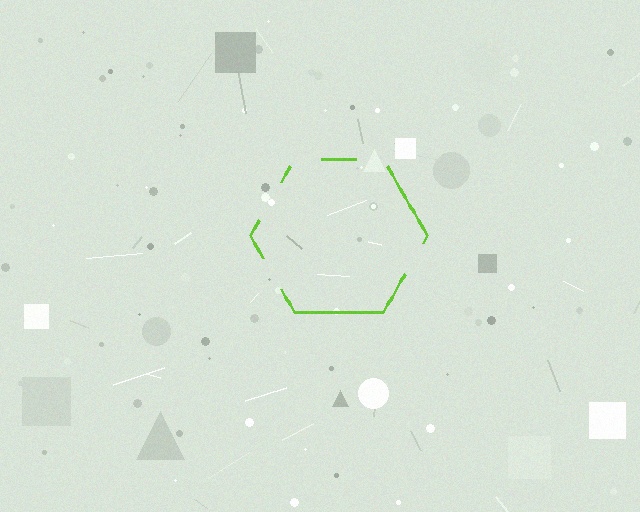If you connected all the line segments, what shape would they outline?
They would outline a hexagon.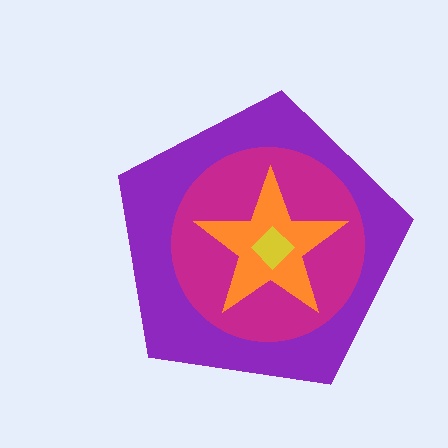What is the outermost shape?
The purple pentagon.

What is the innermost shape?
The yellow diamond.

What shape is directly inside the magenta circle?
The orange star.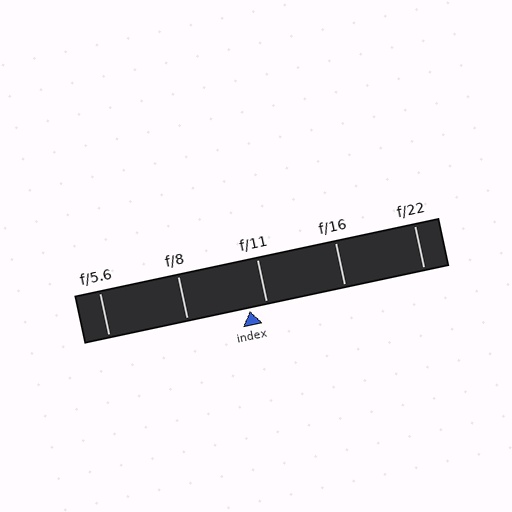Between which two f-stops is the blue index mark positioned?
The index mark is between f/8 and f/11.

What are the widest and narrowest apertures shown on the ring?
The widest aperture shown is f/5.6 and the narrowest is f/22.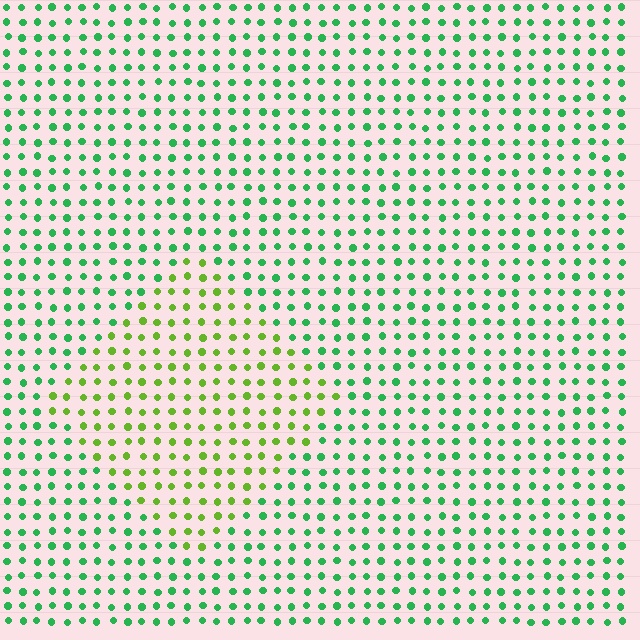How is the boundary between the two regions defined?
The boundary is defined purely by a slight shift in hue (about 43 degrees). Spacing, size, and orientation are identical on both sides.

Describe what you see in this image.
The image is filled with small green elements in a uniform arrangement. A diamond-shaped region is visible where the elements are tinted to a slightly different hue, forming a subtle color boundary.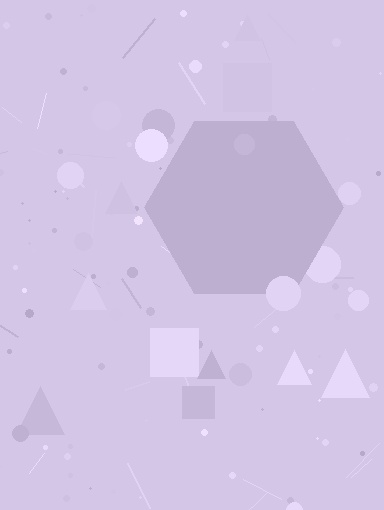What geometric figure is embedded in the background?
A hexagon is embedded in the background.